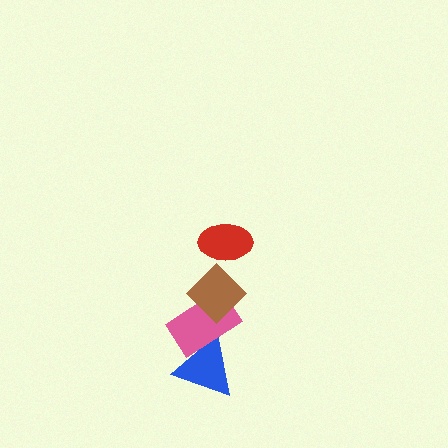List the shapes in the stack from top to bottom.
From top to bottom: the red ellipse, the brown diamond, the pink rectangle, the blue triangle.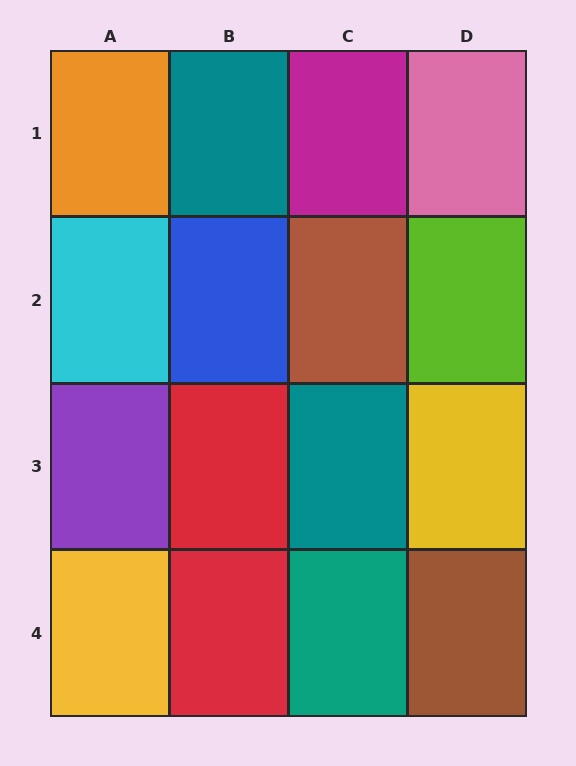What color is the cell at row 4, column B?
Red.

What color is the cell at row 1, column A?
Orange.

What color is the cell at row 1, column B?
Teal.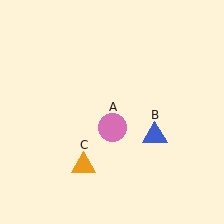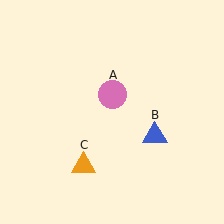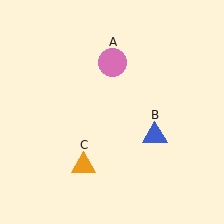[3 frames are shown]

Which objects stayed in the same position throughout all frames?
Blue triangle (object B) and orange triangle (object C) remained stationary.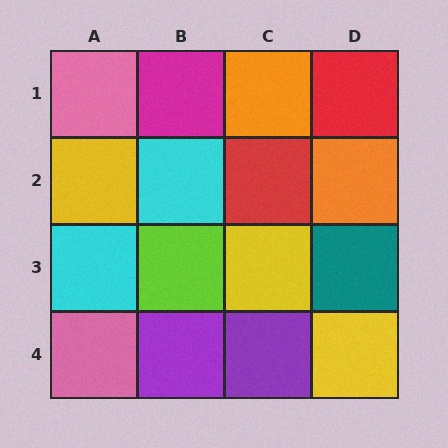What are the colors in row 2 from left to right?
Yellow, cyan, red, orange.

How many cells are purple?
2 cells are purple.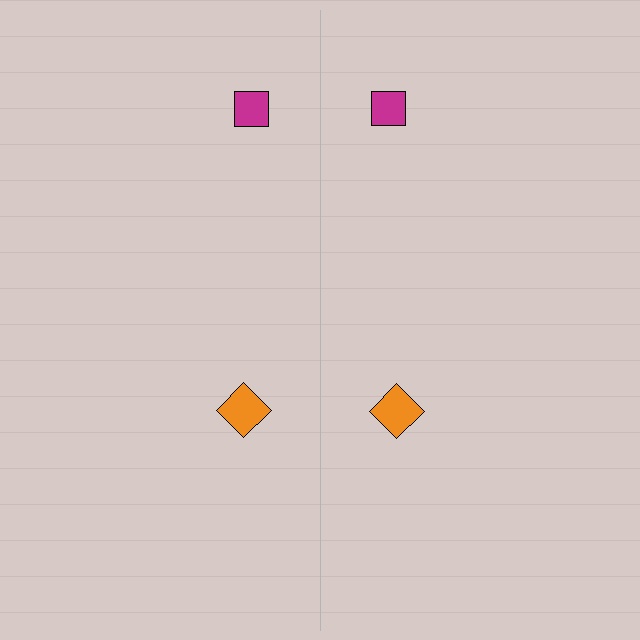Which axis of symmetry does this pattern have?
The pattern has a vertical axis of symmetry running through the center of the image.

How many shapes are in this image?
There are 4 shapes in this image.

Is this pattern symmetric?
Yes, this pattern has bilateral (reflection) symmetry.